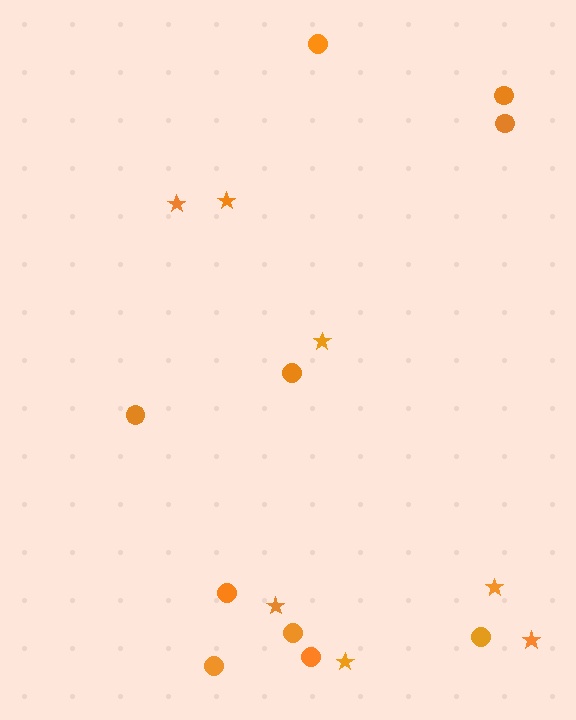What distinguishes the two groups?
There are 2 groups: one group of stars (7) and one group of circles (10).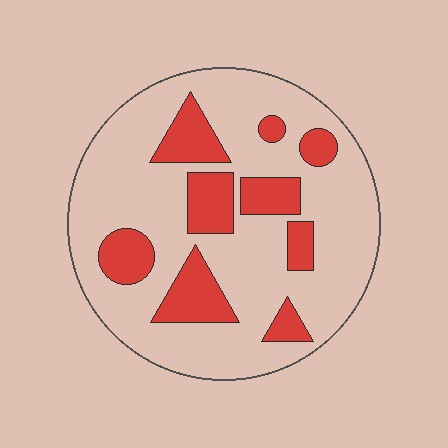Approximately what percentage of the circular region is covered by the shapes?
Approximately 25%.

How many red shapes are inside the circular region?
9.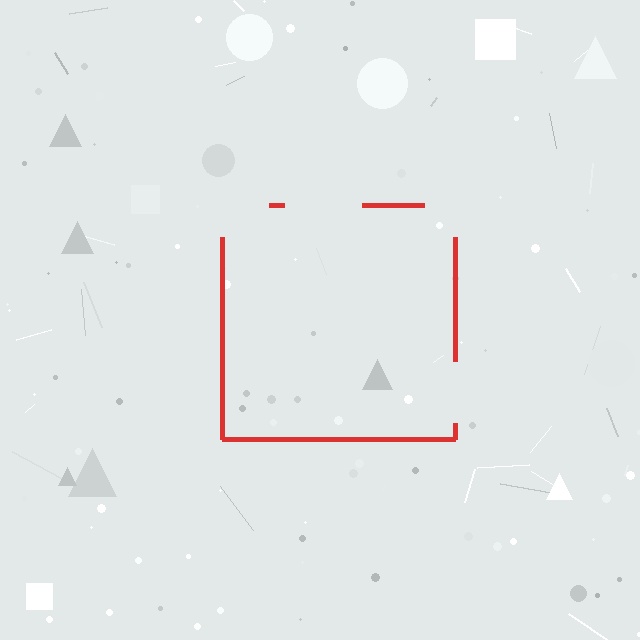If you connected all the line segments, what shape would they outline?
They would outline a square.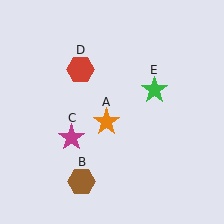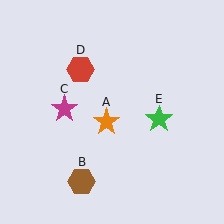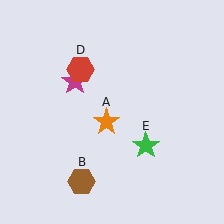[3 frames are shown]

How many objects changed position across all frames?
2 objects changed position: magenta star (object C), green star (object E).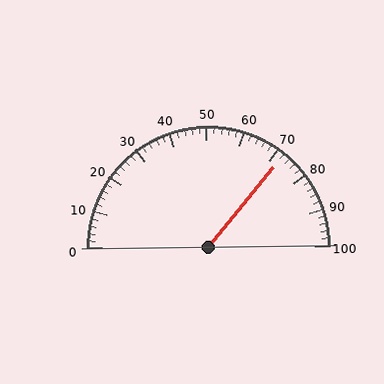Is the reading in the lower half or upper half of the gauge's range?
The reading is in the upper half of the range (0 to 100).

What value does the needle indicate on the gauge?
The needle indicates approximately 72.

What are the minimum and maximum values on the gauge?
The gauge ranges from 0 to 100.